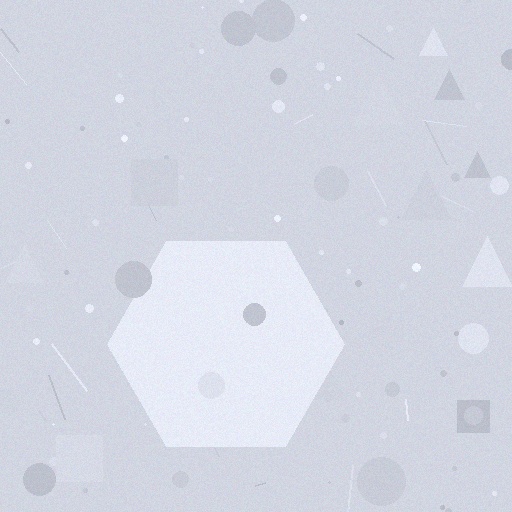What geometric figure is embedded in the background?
A hexagon is embedded in the background.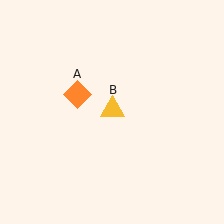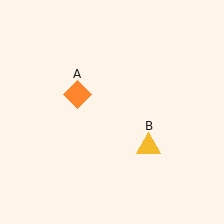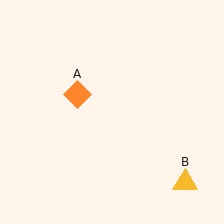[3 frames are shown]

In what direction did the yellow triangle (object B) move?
The yellow triangle (object B) moved down and to the right.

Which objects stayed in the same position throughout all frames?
Orange diamond (object A) remained stationary.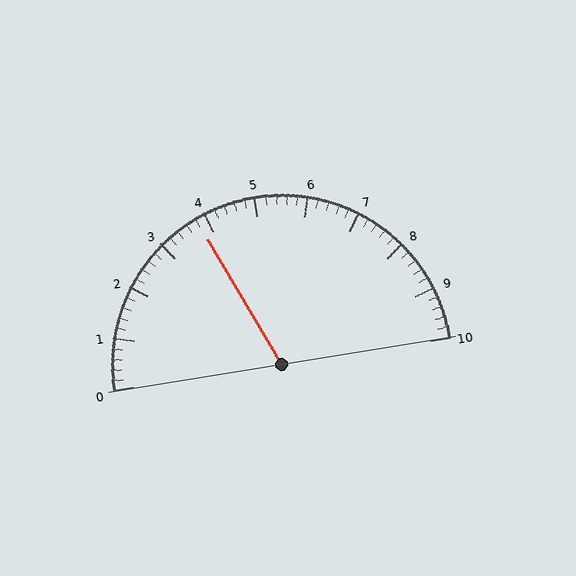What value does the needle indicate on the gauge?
The needle indicates approximately 3.8.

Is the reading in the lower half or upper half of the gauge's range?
The reading is in the lower half of the range (0 to 10).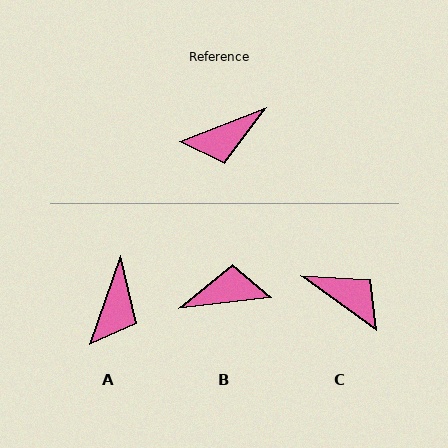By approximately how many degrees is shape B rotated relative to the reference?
Approximately 166 degrees counter-clockwise.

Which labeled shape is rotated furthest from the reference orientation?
B, about 166 degrees away.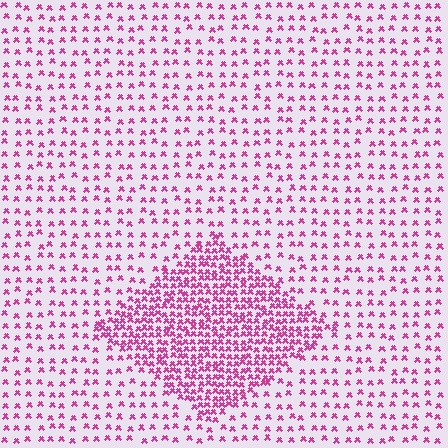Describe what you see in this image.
The image contains small magenta elements arranged at two different densities. A diamond-shaped region is visible where the elements are more densely packed than the surrounding area.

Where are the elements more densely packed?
The elements are more densely packed inside the diamond boundary.